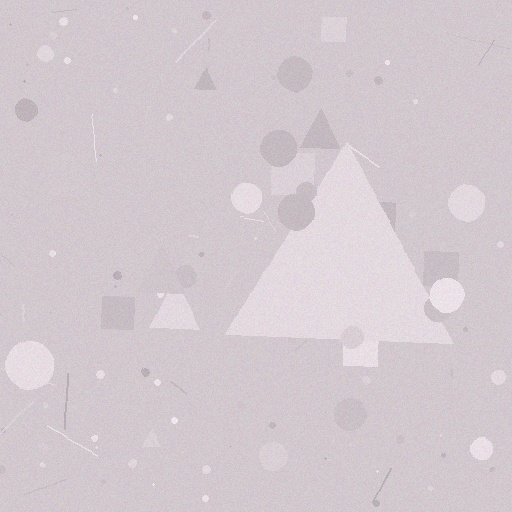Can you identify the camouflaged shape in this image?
The camouflaged shape is a triangle.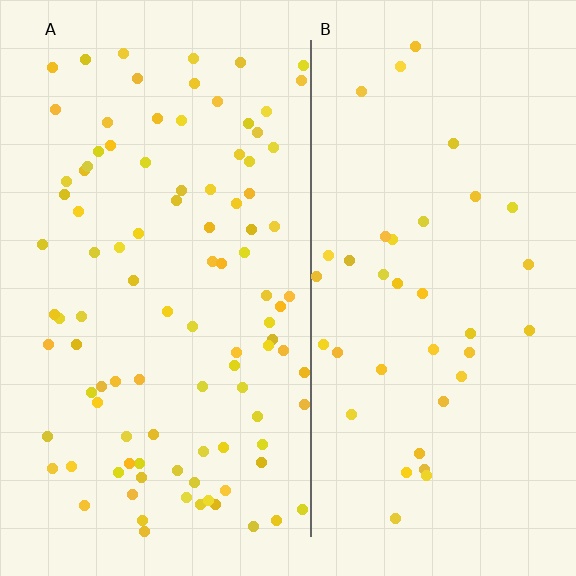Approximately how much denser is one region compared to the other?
Approximately 2.6× — region A over region B.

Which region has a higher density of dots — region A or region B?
A (the left).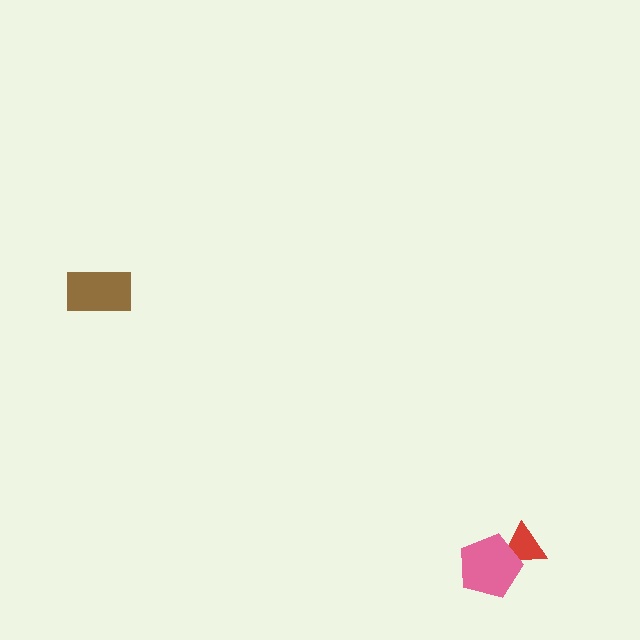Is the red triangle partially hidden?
Yes, it is partially covered by another shape.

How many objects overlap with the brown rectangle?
0 objects overlap with the brown rectangle.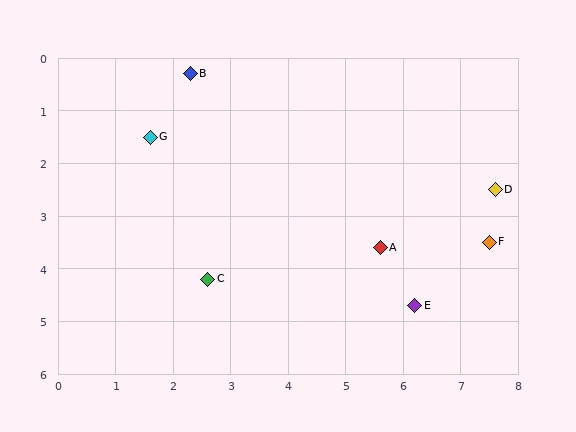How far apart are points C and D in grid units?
Points C and D are about 5.3 grid units apart.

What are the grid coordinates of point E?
Point E is at approximately (6.2, 4.7).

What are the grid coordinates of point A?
Point A is at approximately (5.6, 3.6).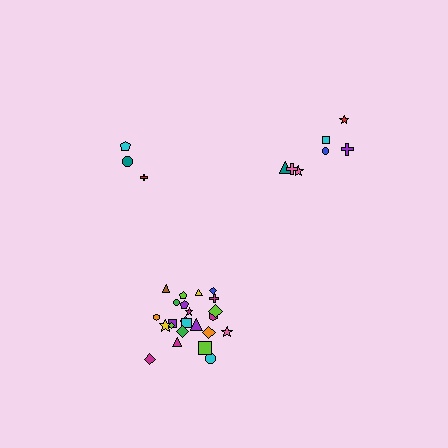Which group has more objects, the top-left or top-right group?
The top-right group.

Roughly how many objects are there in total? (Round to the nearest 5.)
Roughly 35 objects in total.